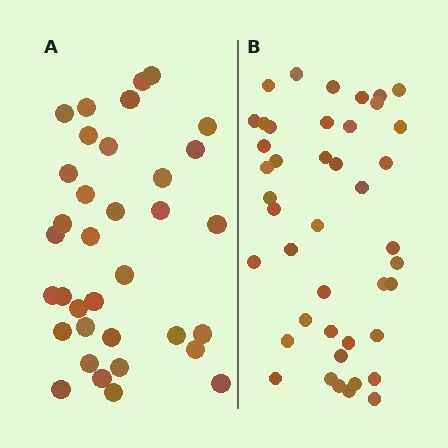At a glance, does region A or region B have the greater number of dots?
Region B (the right region) has more dots.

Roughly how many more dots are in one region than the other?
Region B has roughly 8 or so more dots than region A.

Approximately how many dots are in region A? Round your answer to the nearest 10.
About 40 dots. (The exact count is 35, which rounds to 40.)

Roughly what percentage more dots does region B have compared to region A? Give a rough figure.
About 25% more.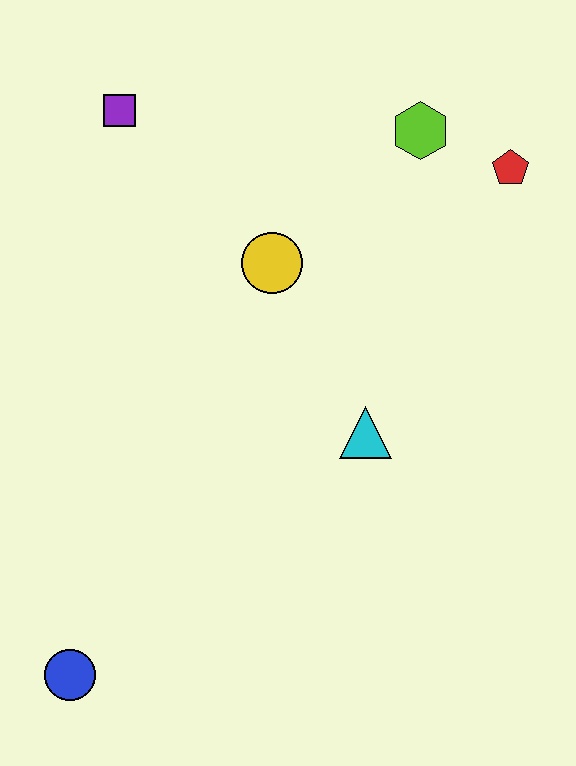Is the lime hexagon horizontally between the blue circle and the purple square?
No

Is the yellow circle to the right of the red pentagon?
No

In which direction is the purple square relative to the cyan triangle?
The purple square is above the cyan triangle.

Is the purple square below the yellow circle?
No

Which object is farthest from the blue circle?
The red pentagon is farthest from the blue circle.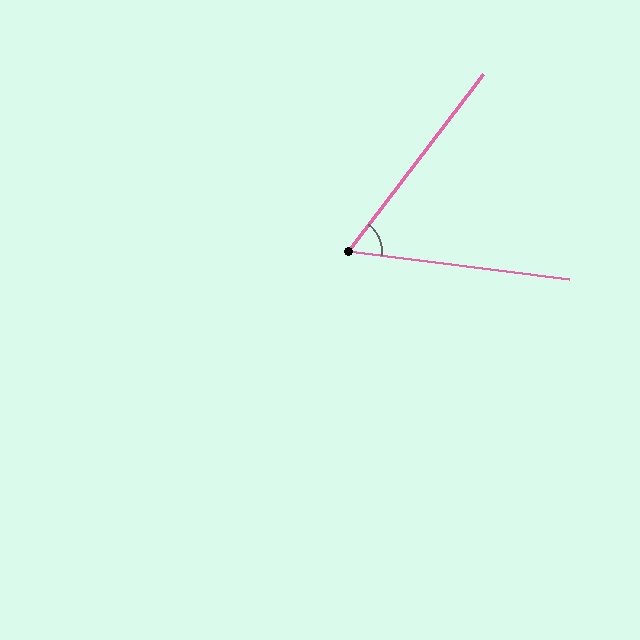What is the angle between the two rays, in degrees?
Approximately 60 degrees.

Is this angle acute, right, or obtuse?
It is acute.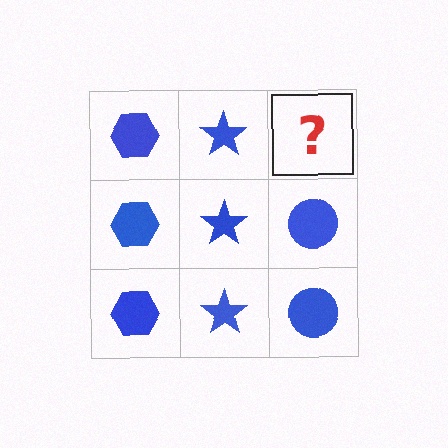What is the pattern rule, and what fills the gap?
The rule is that each column has a consistent shape. The gap should be filled with a blue circle.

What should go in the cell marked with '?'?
The missing cell should contain a blue circle.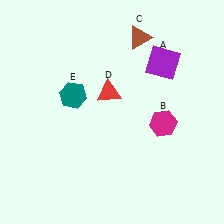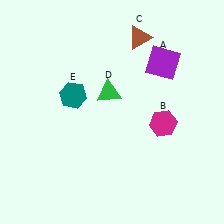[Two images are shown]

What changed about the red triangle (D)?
In Image 1, D is red. In Image 2, it changed to green.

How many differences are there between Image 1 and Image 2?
There is 1 difference between the two images.